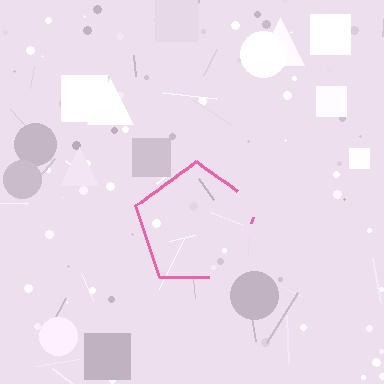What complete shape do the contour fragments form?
The contour fragments form a pentagon.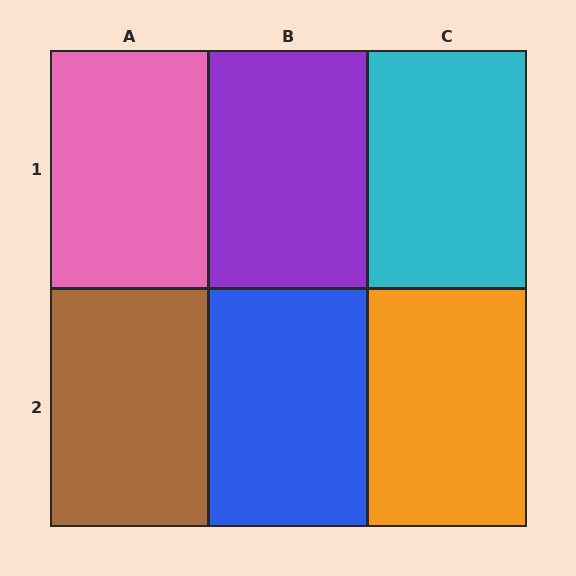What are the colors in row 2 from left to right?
Brown, blue, orange.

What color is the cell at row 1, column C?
Cyan.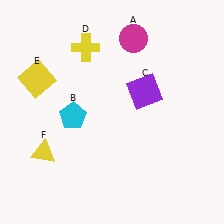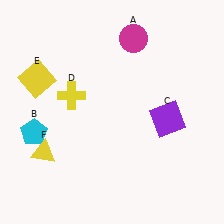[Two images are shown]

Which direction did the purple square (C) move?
The purple square (C) moved down.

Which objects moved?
The objects that moved are: the cyan pentagon (B), the purple square (C), the yellow cross (D).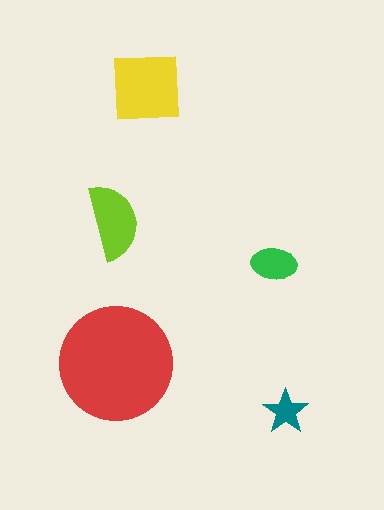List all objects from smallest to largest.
The teal star, the green ellipse, the lime semicircle, the yellow square, the red circle.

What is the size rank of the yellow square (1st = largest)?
2nd.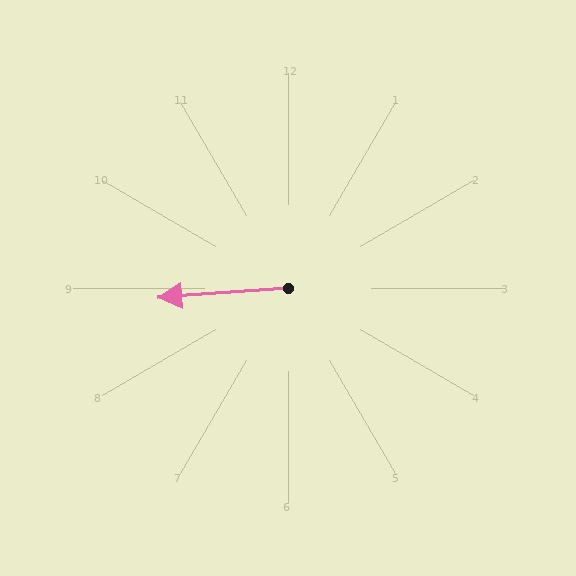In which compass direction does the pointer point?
West.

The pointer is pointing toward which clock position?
Roughly 9 o'clock.